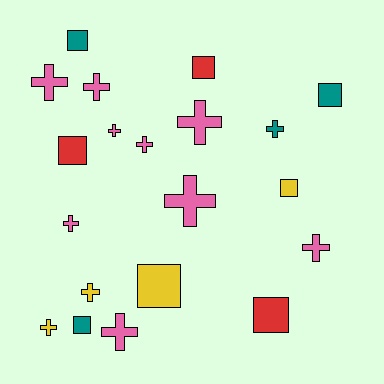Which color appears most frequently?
Pink, with 9 objects.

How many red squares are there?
There are 3 red squares.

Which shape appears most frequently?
Cross, with 12 objects.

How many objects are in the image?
There are 20 objects.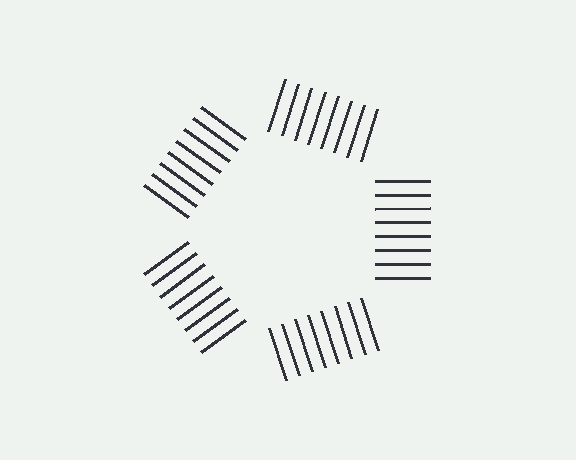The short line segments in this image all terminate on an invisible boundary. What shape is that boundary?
An illusory pentagon — the line segments terminate on its edges but no continuous stroke is drawn.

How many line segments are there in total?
40 — 8 along each of the 5 edges.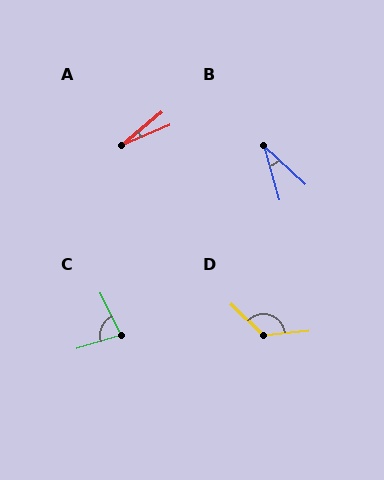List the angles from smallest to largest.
A (17°), B (31°), C (82°), D (131°).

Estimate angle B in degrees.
Approximately 31 degrees.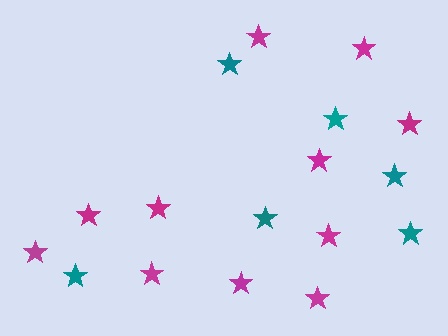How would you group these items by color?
There are 2 groups: one group of teal stars (6) and one group of magenta stars (11).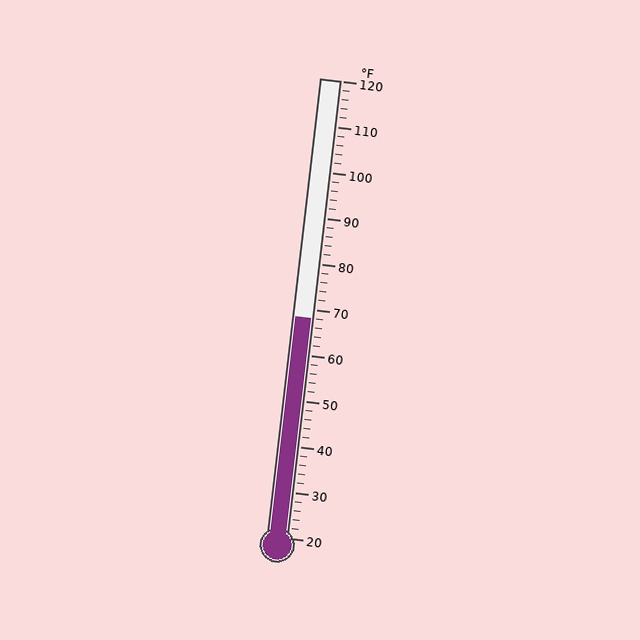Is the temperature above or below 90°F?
The temperature is below 90°F.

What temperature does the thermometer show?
The thermometer shows approximately 68°F.